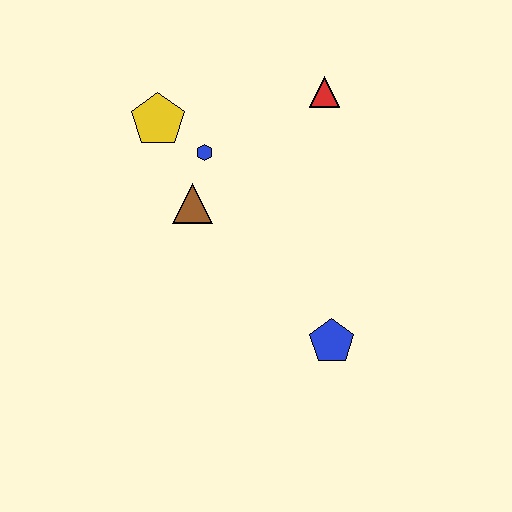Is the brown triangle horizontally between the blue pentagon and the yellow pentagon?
Yes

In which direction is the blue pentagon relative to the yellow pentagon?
The blue pentagon is below the yellow pentagon.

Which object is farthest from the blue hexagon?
The blue pentagon is farthest from the blue hexagon.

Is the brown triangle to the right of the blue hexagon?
No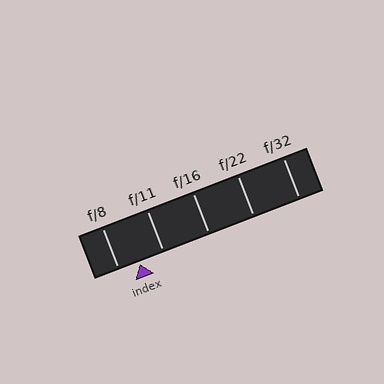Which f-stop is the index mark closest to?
The index mark is closest to f/8.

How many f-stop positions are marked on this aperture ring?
There are 5 f-stop positions marked.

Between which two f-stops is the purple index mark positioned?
The index mark is between f/8 and f/11.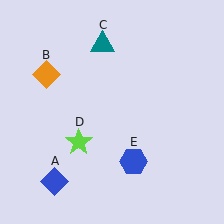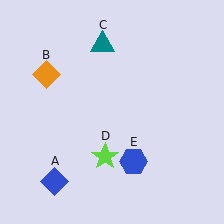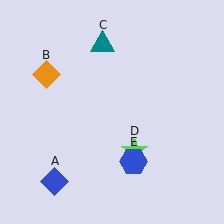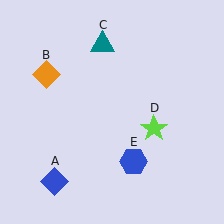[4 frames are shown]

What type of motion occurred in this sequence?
The lime star (object D) rotated counterclockwise around the center of the scene.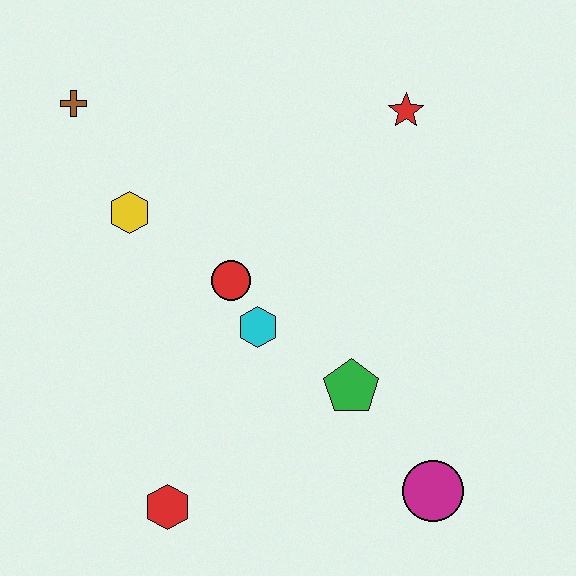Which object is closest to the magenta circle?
The green pentagon is closest to the magenta circle.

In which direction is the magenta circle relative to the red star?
The magenta circle is below the red star.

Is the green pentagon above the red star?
No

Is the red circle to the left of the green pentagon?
Yes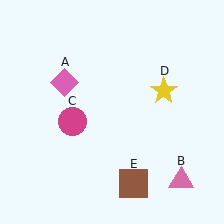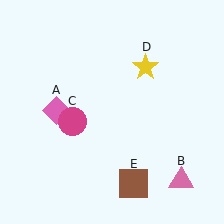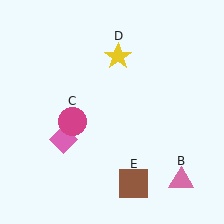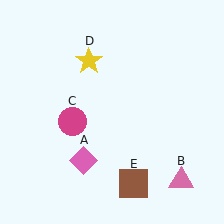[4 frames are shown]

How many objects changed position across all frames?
2 objects changed position: pink diamond (object A), yellow star (object D).